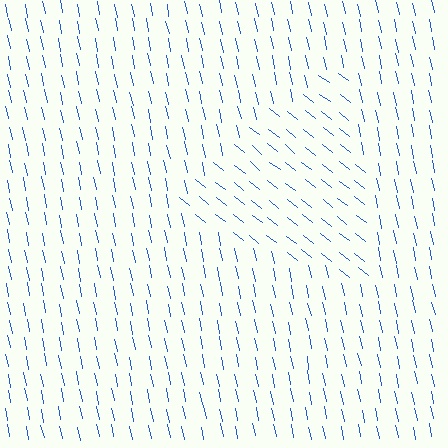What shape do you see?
I see a triangle.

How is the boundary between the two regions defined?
The boundary is defined purely by a change in line orientation (approximately 40 degrees difference). All lines are the same color and thickness.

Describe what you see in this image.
The image is filled with small blue line segments. A triangle region in the image has lines oriented differently from the surrounding lines, creating a visible texture boundary.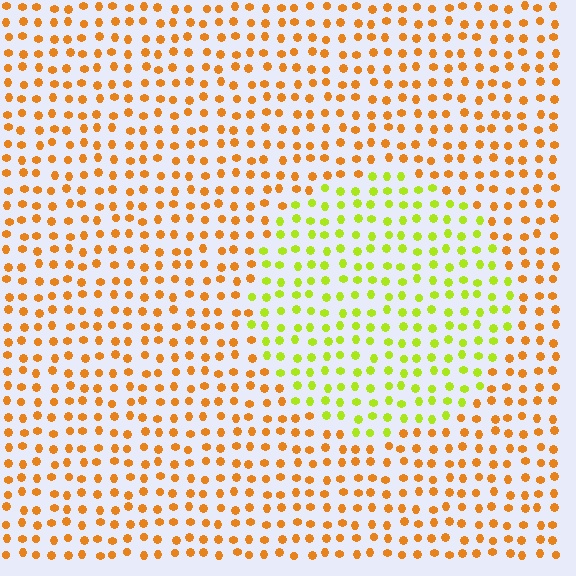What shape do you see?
I see a circle.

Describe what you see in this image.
The image is filled with small orange elements in a uniform arrangement. A circle-shaped region is visible where the elements are tinted to a slightly different hue, forming a subtle color boundary.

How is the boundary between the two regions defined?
The boundary is defined purely by a slight shift in hue (about 48 degrees). Spacing, size, and orientation are identical on both sides.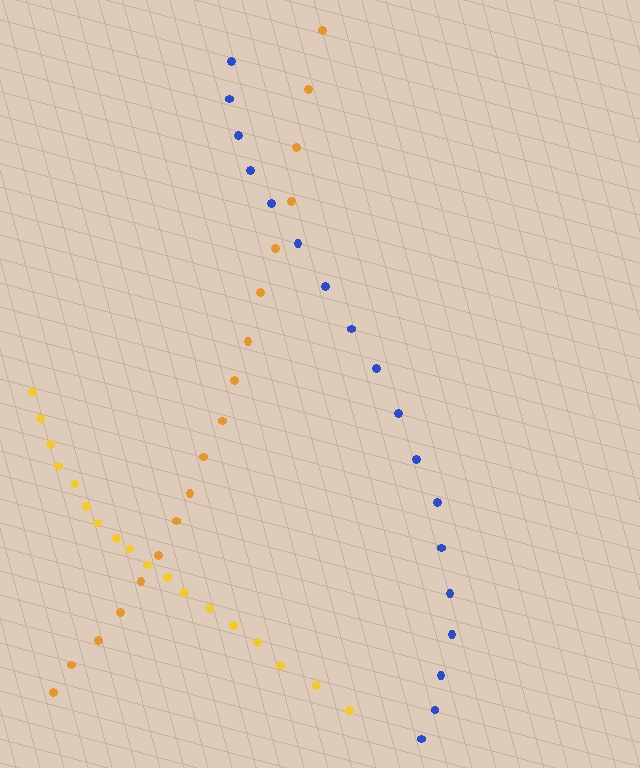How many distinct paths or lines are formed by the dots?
There are 3 distinct paths.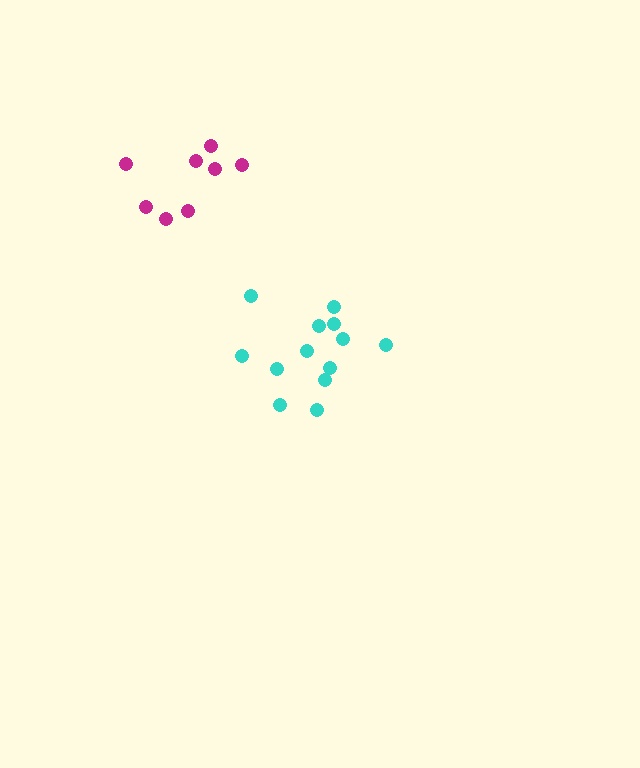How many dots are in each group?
Group 1: 13 dots, Group 2: 8 dots (21 total).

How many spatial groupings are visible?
There are 2 spatial groupings.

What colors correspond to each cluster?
The clusters are colored: cyan, magenta.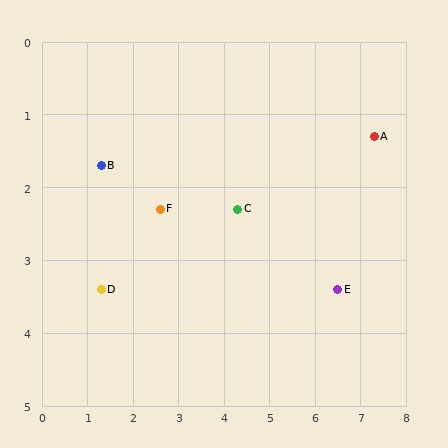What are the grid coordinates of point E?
Point E is at approximately (6.5, 3.4).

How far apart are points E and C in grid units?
Points E and C are about 2.5 grid units apart.